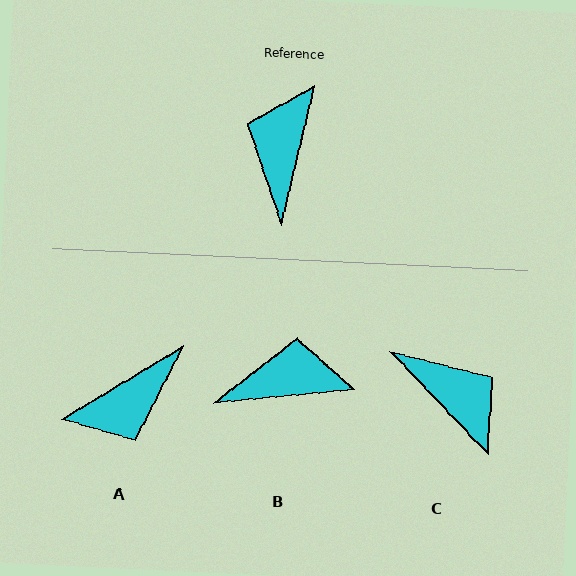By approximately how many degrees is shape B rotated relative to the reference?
Approximately 71 degrees clockwise.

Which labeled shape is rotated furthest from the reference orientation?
A, about 135 degrees away.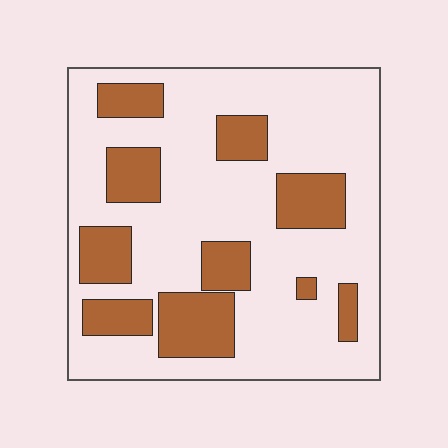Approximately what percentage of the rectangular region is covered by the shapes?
Approximately 25%.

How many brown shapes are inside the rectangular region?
10.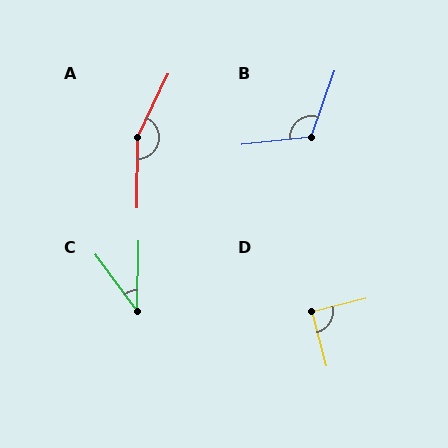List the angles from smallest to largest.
C (37°), D (89°), B (115°), A (155°).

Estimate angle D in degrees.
Approximately 89 degrees.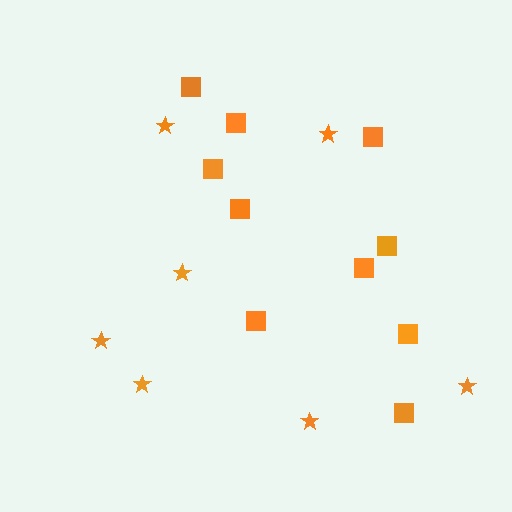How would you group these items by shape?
There are 2 groups: one group of squares (10) and one group of stars (7).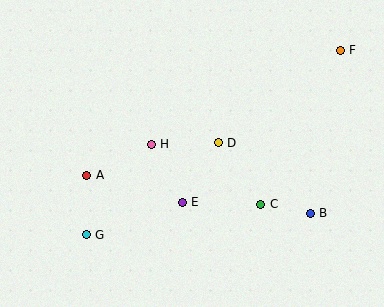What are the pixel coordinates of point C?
Point C is at (261, 204).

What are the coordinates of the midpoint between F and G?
The midpoint between F and G is at (213, 142).